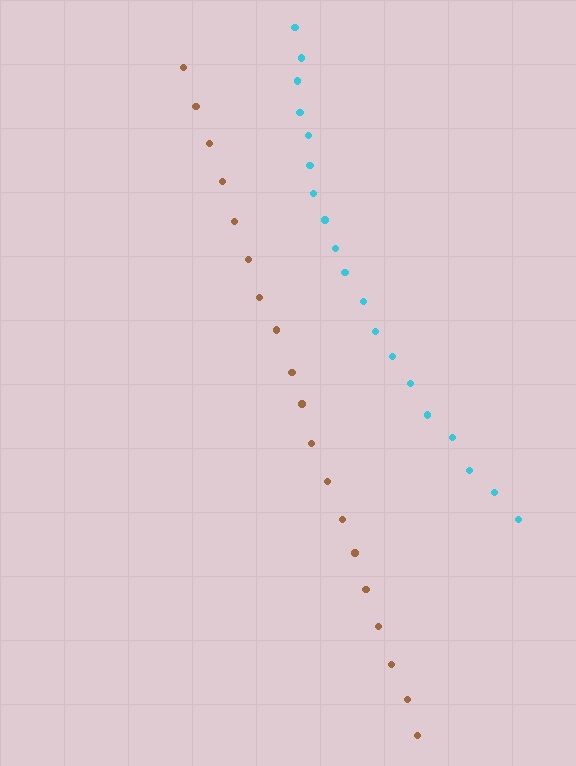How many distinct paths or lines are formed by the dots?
There are 2 distinct paths.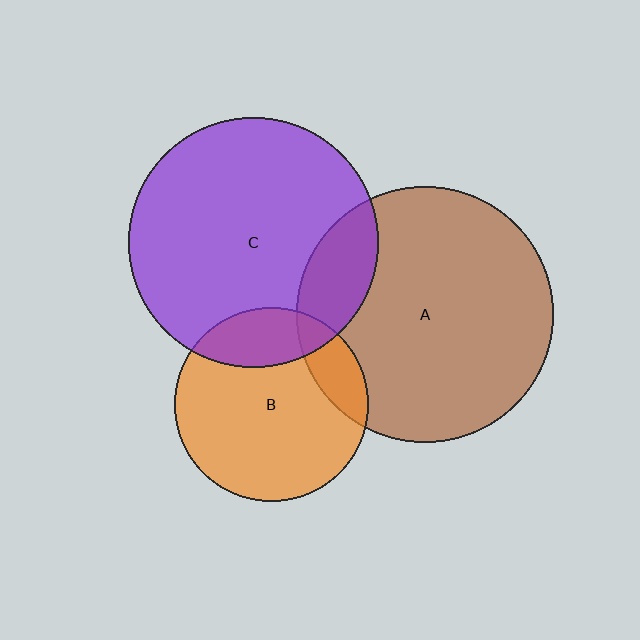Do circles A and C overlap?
Yes.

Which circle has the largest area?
Circle A (brown).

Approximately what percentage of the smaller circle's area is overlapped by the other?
Approximately 15%.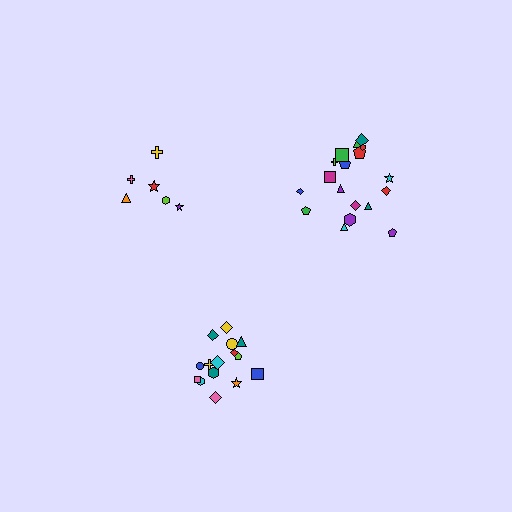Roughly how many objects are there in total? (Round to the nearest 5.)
Roughly 40 objects in total.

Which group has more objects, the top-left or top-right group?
The top-right group.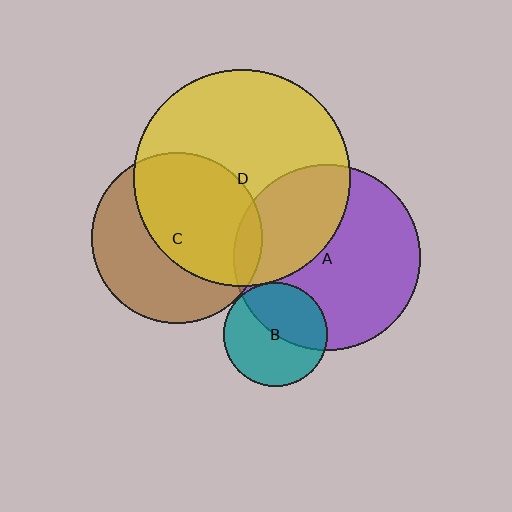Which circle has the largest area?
Circle D (yellow).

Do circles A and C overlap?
Yes.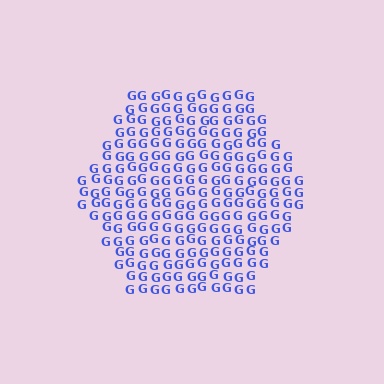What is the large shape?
The large shape is a hexagon.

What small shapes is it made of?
It is made of small letter G's.